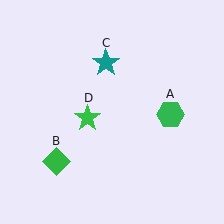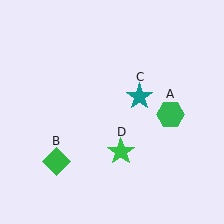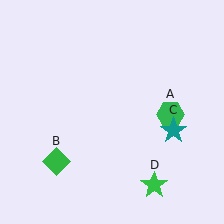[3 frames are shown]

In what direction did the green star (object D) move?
The green star (object D) moved down and to the right.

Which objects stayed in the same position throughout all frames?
Green hexagon (object A) and green diamond (object B) remained stationary.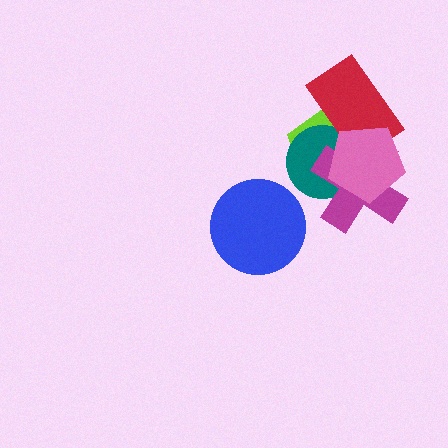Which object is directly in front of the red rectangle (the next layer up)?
The magenta cross is directly in front of the red rectangle.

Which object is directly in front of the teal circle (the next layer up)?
The red rectangle is directly in front of the teal circle.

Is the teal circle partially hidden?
Yes, it is partially covered by another shape.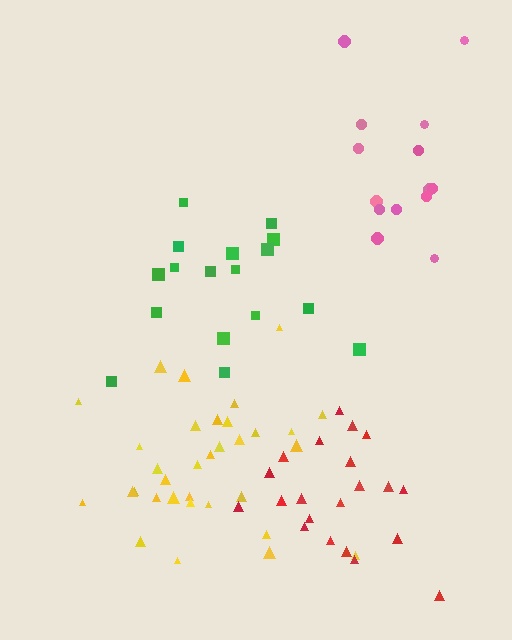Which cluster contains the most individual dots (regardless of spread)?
Yellow (33).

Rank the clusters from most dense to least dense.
yellow, red, green, pink.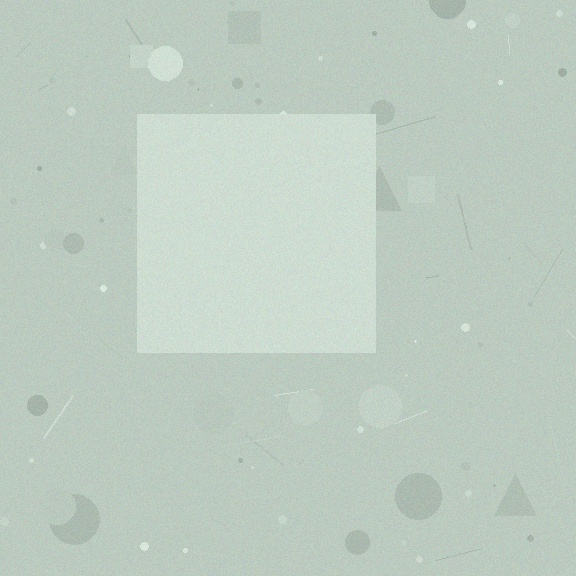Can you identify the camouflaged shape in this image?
The camouflaged shape is a square.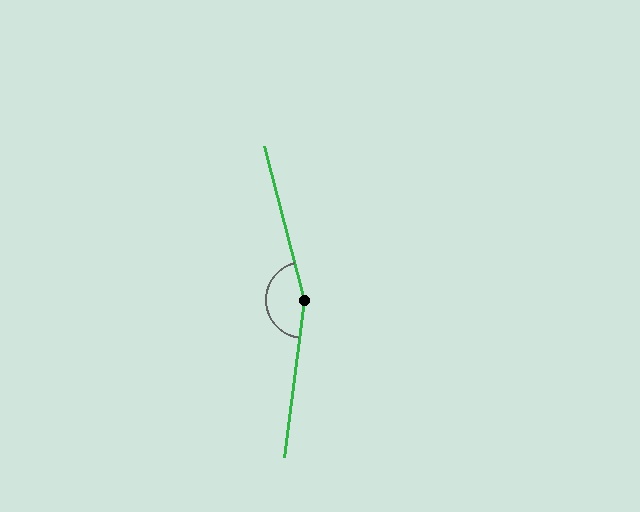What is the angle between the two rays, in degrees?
Approximately 158 degrees.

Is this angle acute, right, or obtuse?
It is obtuse.